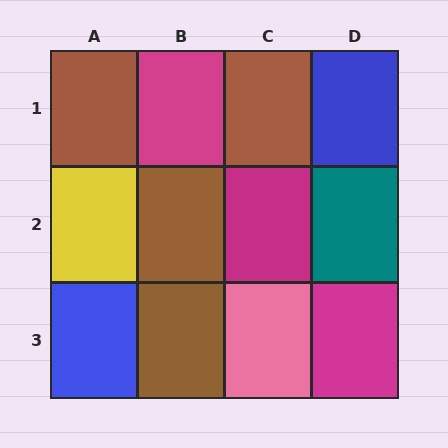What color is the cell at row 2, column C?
Magenta.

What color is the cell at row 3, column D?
Magenta.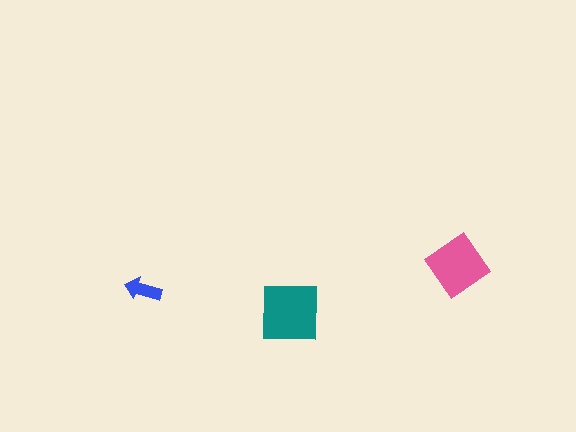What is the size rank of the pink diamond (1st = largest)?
2nd.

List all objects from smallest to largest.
The blue arrow, the pink diamond, the teal square.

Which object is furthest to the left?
The blue arrow is leftmost.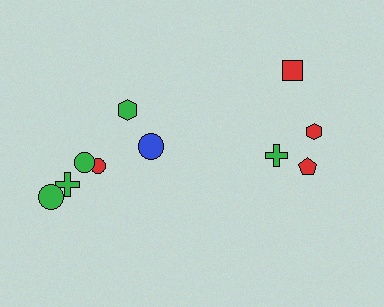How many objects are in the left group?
There are 6 objects.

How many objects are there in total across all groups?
There are 10 objects.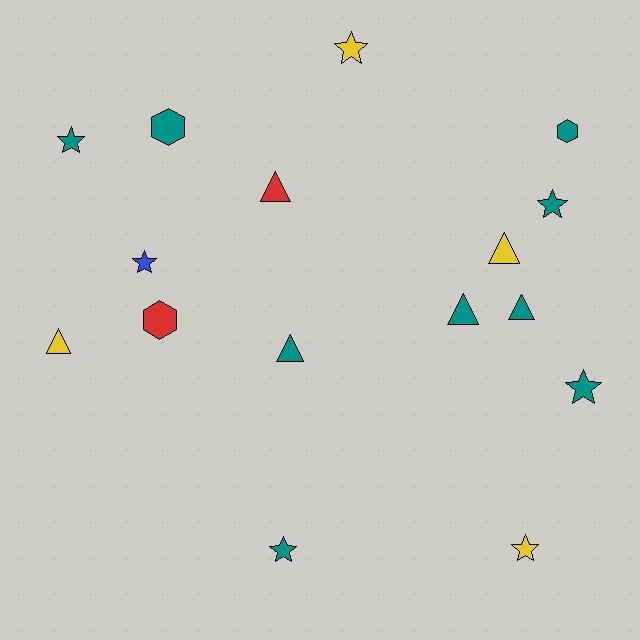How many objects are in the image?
There are 16 objects.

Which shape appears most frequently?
Star, with 7 objects.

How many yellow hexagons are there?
There are no yellow hexagons.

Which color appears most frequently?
Teal, with 9 objects.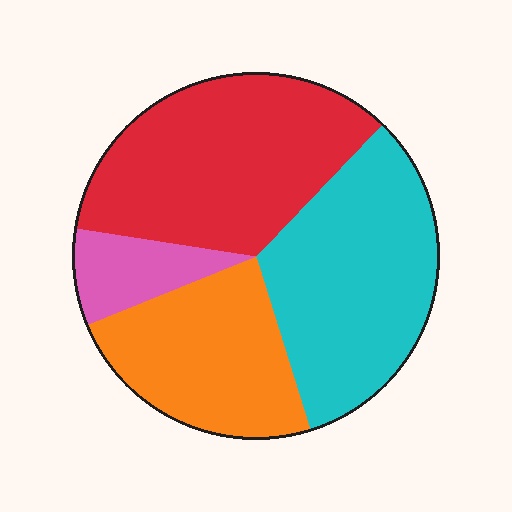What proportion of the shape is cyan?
Cyan takes up between a sixth and a third of the shape.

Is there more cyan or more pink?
Cyan.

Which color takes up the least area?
Pink, at roughly 10%.